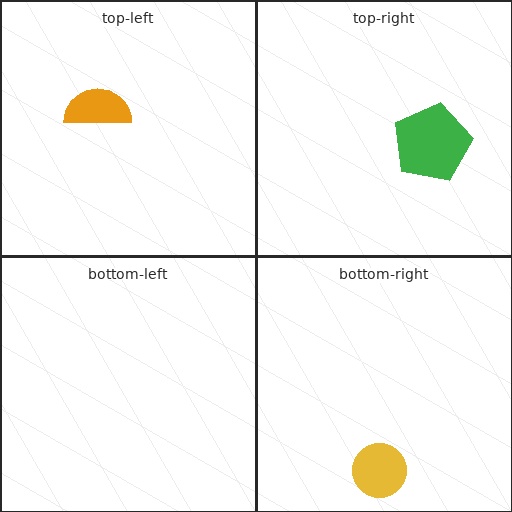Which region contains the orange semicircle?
The top-left region.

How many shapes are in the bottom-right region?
1.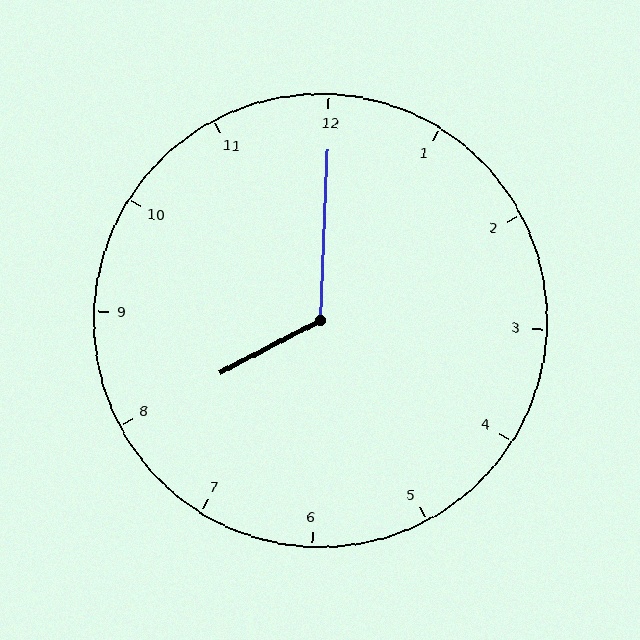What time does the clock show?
8:00.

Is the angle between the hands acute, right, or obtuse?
It is obtuse.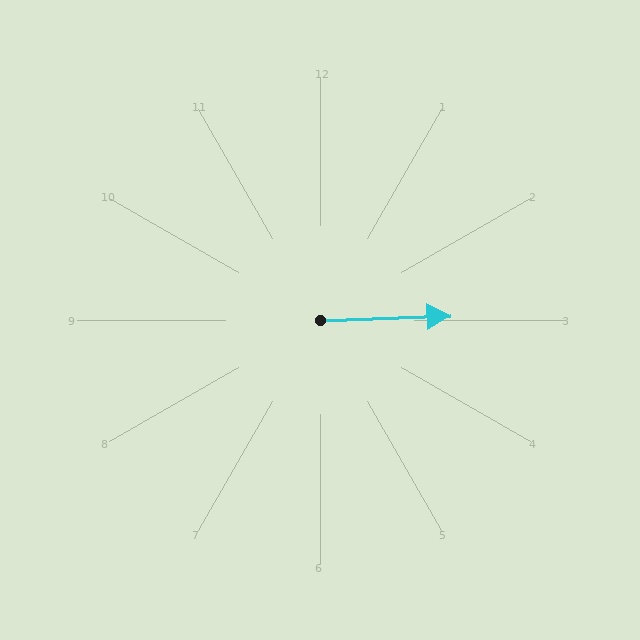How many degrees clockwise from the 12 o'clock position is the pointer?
Approximately 88 degrees.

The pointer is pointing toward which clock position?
Roughly 3 o'clock.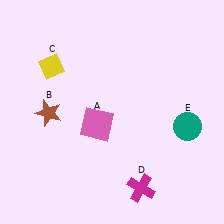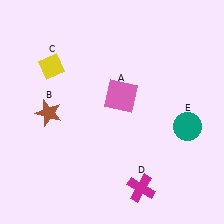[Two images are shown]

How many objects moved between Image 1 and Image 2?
1 object moved between the two images.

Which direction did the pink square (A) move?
The pink square (A) moved up.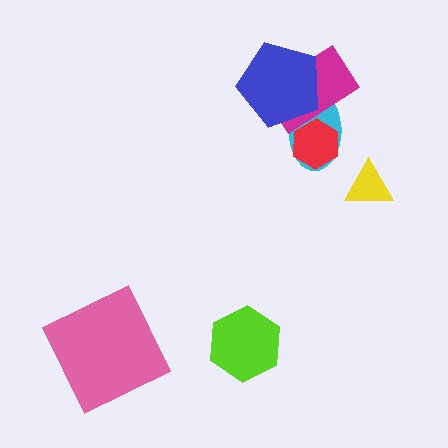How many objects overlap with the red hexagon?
2 objects overlap with the red hexagon.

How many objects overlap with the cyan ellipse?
3 objects overlap with the cyan ellipse.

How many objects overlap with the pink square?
0 objects overlap with the pink square.